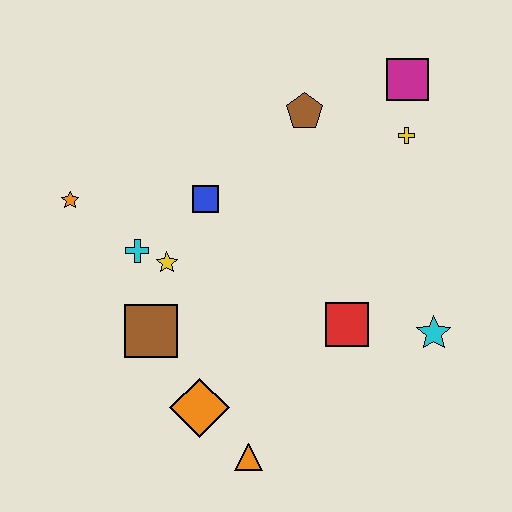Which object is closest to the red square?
The cyan star is closest to the red square.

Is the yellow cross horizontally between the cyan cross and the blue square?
No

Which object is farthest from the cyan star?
The orange star is farthest from the cyan star.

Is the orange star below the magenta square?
Yes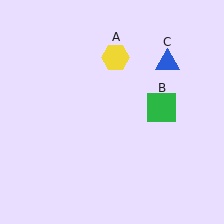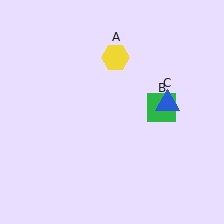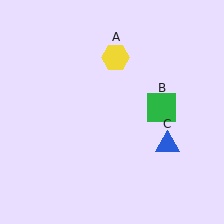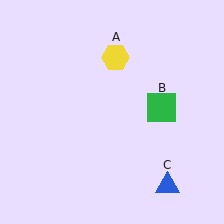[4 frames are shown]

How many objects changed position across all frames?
1 object changed position: blue triangle (object C).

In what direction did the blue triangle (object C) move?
The blue triangle (object C) moved down.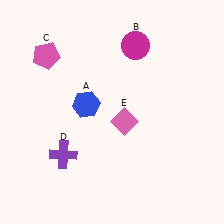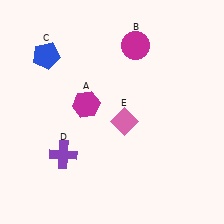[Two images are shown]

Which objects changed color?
A changed from blue to magenta. C changed from pink to blue.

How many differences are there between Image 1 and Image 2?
There are 2 differences between the two images.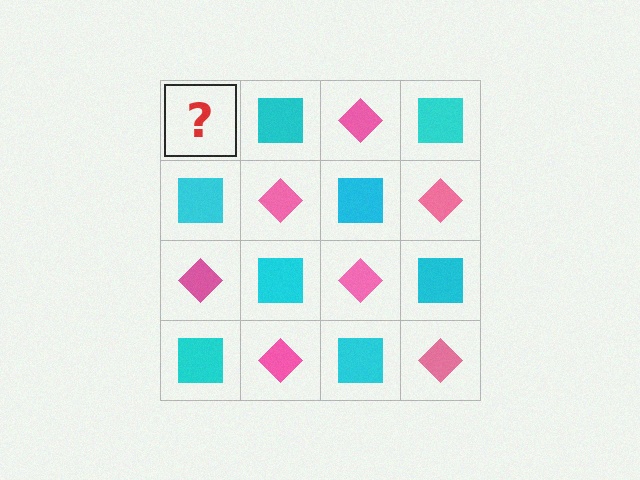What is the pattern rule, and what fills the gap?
The rule is that it alternates pink diamond and cyan square in a checkerboard pattern. The gap should be filled with a pink diamond.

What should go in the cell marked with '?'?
The missing cell should contain a pink diamond.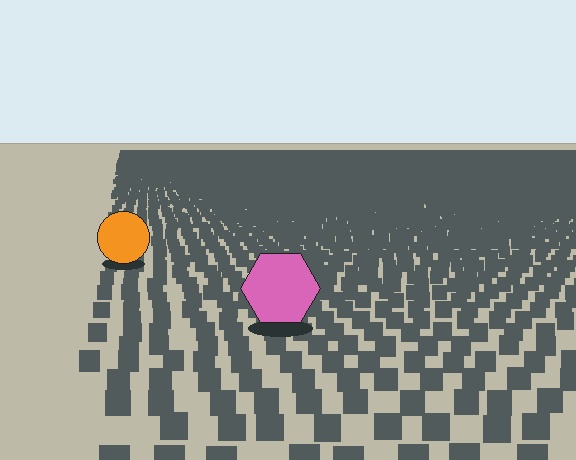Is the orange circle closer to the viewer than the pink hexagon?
No. The pink hexagon is closer — you can tell from the texture gradient: the ground texture is coarser near it.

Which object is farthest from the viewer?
The orange circle is farthest from the viewer. It appears smaller and the ground texture around it is denser.